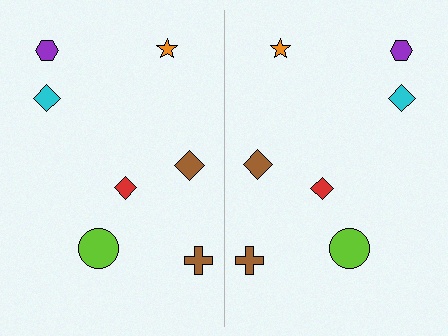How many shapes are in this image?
There are 14 shapes in this image.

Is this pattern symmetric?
Yes, this pattern has bilateral (reflection) symmetry.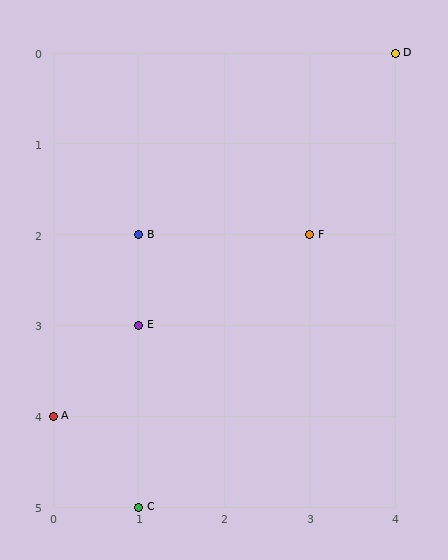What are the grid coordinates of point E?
Point E is at grid coordinates (1, 3).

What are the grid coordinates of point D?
Point D is at grid coordinates (4, 0).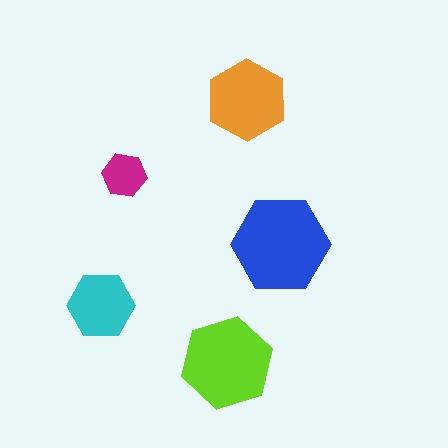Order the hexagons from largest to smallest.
the blue one, the lime one, the orange one, the cyan one, the magenta one.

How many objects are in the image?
There are 5 objects in the image.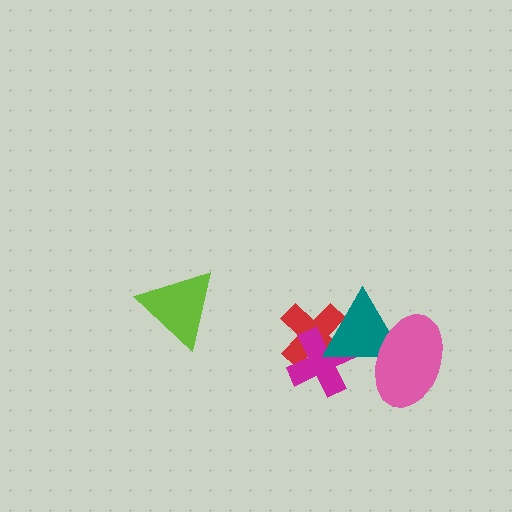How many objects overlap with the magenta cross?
2 objects overlap with the magenta cross.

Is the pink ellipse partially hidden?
No, no other shape covers it.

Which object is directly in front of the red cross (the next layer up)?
The magenta cross is directly in front of the red cross.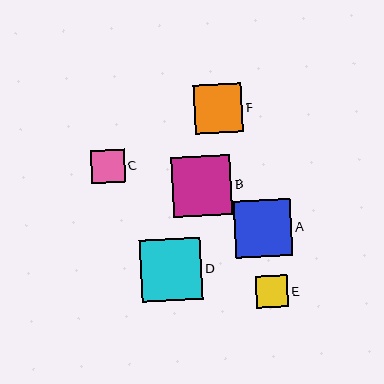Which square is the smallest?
Square E is the smallest with a size of approximately 32 pixels.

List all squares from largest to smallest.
From largest to smallest: D, B, A, F, C, E.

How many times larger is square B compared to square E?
Square B is approximately 1.9 times the size of square E.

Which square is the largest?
Square D is the largest with a size of approximately 61 pixels.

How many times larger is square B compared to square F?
Square B is approximately 1.2 times the size of square F.